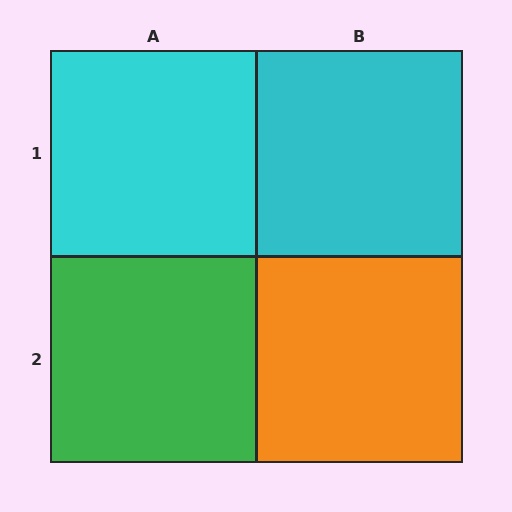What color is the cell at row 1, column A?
Cyan.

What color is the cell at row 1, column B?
Cyan.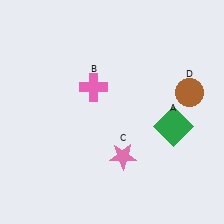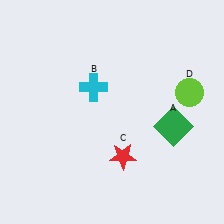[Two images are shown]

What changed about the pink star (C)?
In Image 1, C is pink. In Image 2, it changed to red.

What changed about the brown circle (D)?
In Image 1, D is brown. In Image 2, it changed to lime.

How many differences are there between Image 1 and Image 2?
There are 3 differences between the two images.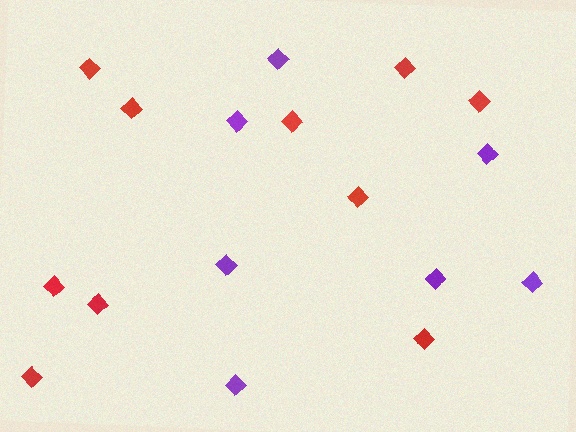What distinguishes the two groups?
There are 2 groups: one group of purple diamonds (7) and one group of red diamonds (10).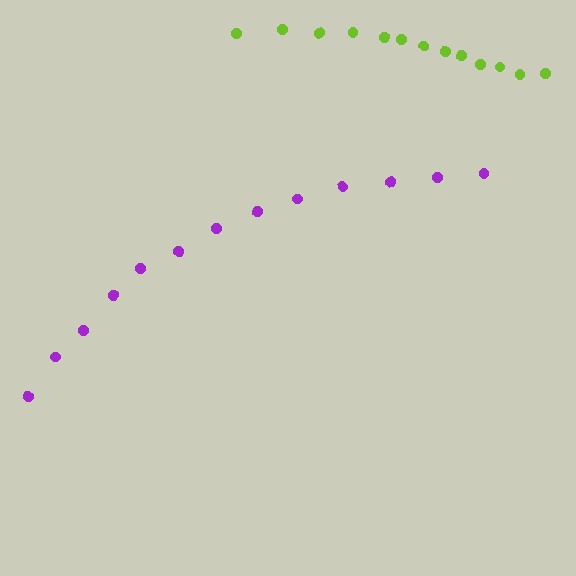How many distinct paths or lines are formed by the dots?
There are 2 distinct paths.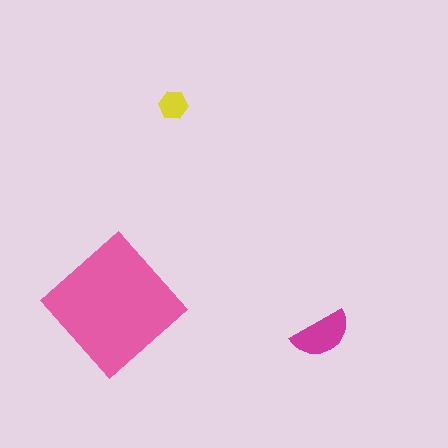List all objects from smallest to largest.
The yellow hexagon, the magenta semicircle, the pink diamond.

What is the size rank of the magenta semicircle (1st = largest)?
2nd.